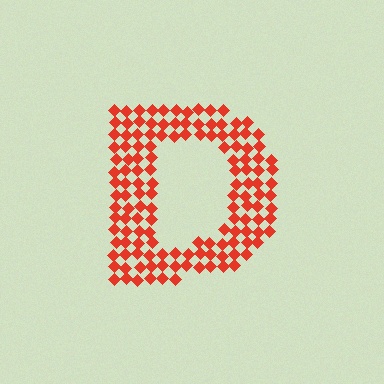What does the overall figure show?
The overall figure shows the letter D.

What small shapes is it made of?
It is made of small diamonds.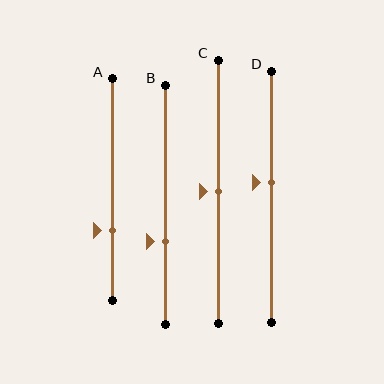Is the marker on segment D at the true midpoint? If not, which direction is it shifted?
No, the marker on segment D is shifted upward by about 6% of the segment length.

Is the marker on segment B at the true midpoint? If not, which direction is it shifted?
No, the marker on segment B is shifted downward by about 16% of the segment length.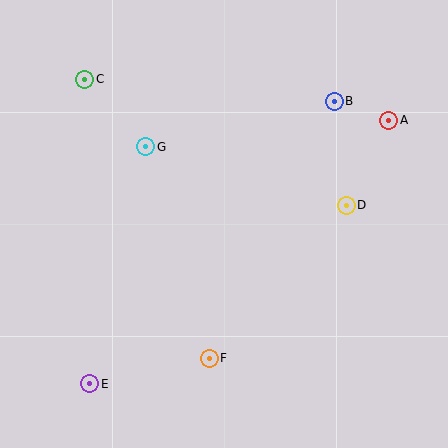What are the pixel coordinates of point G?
Point G is at (146, 147).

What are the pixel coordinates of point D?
Point D is at (346, 205).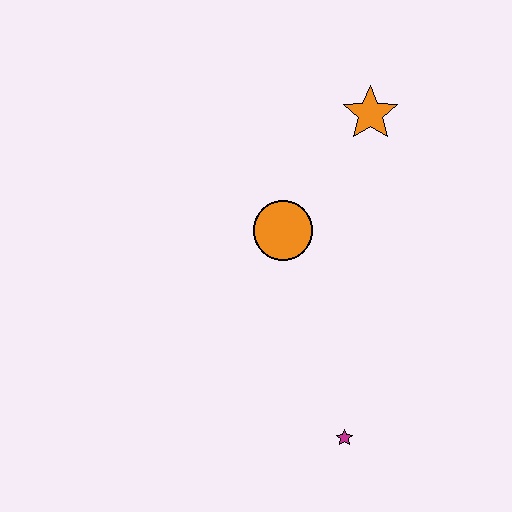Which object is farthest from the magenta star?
The orange star is farthest from the magenta star.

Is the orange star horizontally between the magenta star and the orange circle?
No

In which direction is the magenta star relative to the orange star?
The magenta star is below the orange star.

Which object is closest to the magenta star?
The orange circle is closest to the magenta star.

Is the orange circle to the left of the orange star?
Yes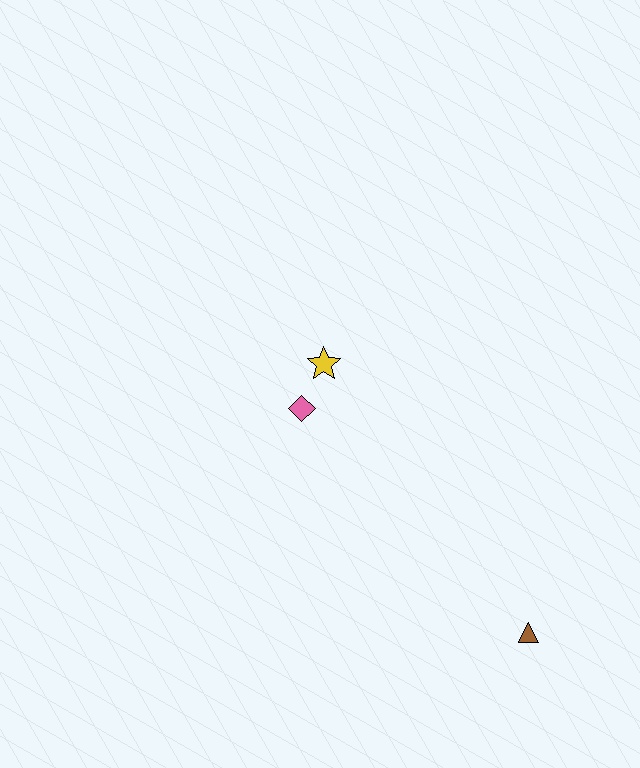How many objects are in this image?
There are 3 objects.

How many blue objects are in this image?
There are no blue objects.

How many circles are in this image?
There are no circles.